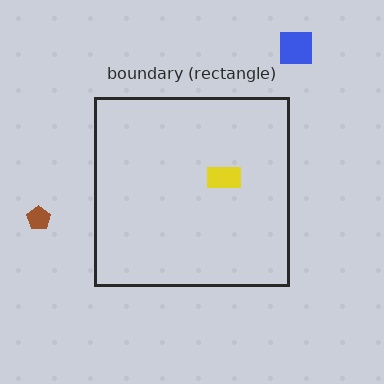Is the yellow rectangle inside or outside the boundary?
Inside.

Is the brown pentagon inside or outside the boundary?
Outside.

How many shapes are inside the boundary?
1 inside, 2 outside.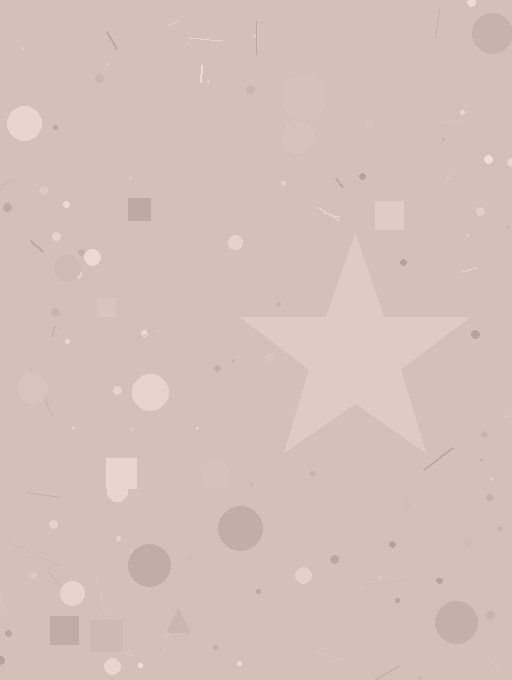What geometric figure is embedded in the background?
A star is embedded in the background.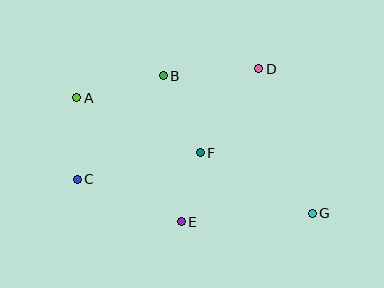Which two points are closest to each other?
Points E and F are closest to each other.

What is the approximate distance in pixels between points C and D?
The distance between C and D is approximately 212 pixels.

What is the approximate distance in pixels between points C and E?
The distance between C and E is approximately 113 pixels.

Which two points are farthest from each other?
Points A and G are farthest from each other.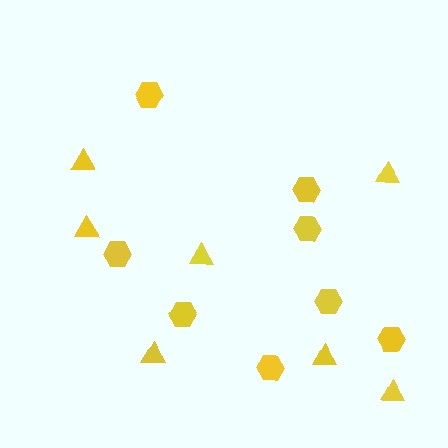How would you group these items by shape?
There are 2 groups: one group of hexagons (8) and one group of triangles (7).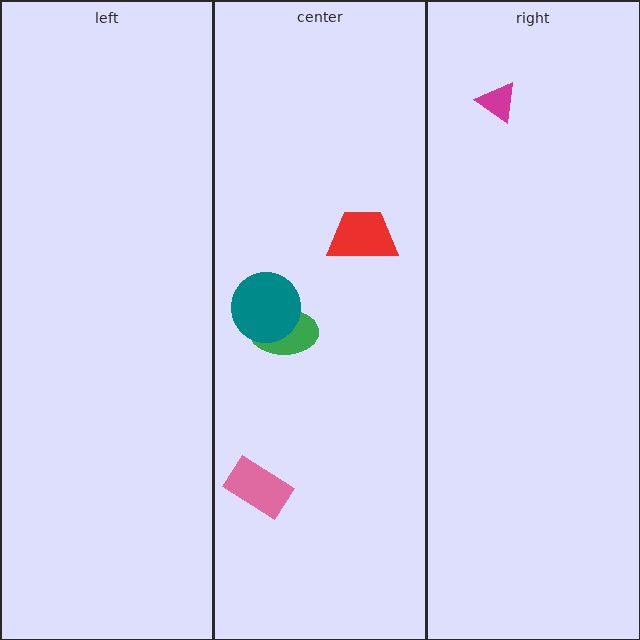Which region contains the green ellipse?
The center region.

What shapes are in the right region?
The magenta triangle.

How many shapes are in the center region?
4.